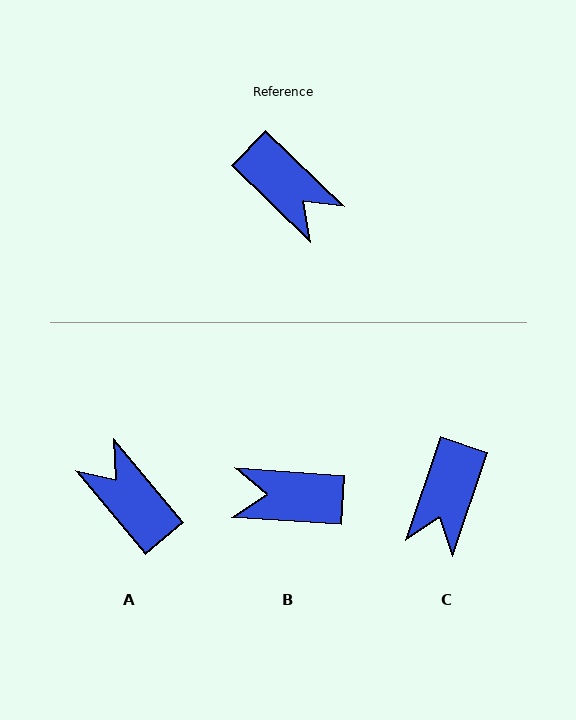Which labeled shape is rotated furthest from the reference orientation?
A, about 174 degrees away.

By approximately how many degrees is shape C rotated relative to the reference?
Approximately 64 degrees clockwise.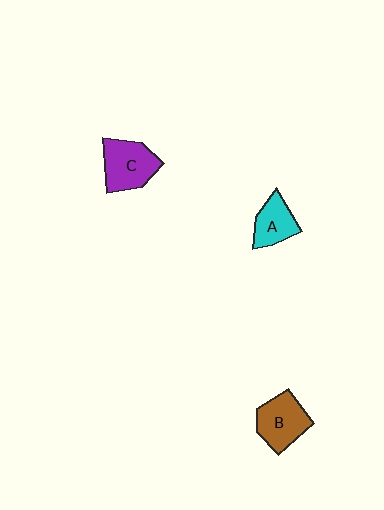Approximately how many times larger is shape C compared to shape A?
Approximately 1.4 times.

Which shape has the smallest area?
Shape A (cyan).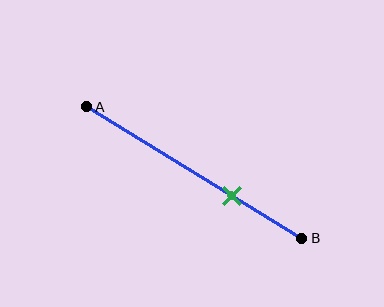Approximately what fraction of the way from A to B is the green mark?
The green mark is approximately 70% of the way from A to B.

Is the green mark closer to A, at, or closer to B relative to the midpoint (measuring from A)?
The green mark is closer to point B than the midpoint of segment AB.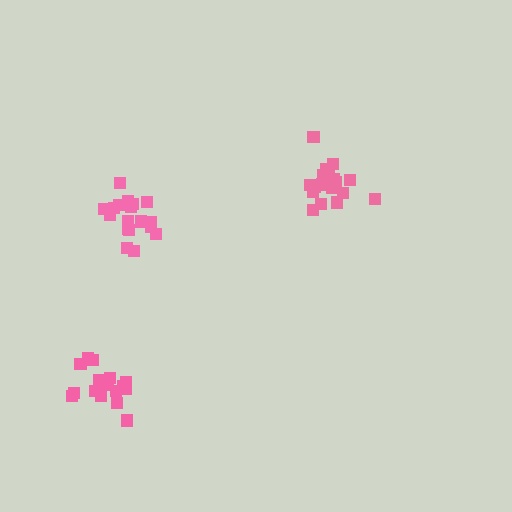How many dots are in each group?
Group 1: 18 dots, Group 2: 20 dots, Group 3: 19 dots (57 total).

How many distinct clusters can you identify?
There are 3 distinct clusters.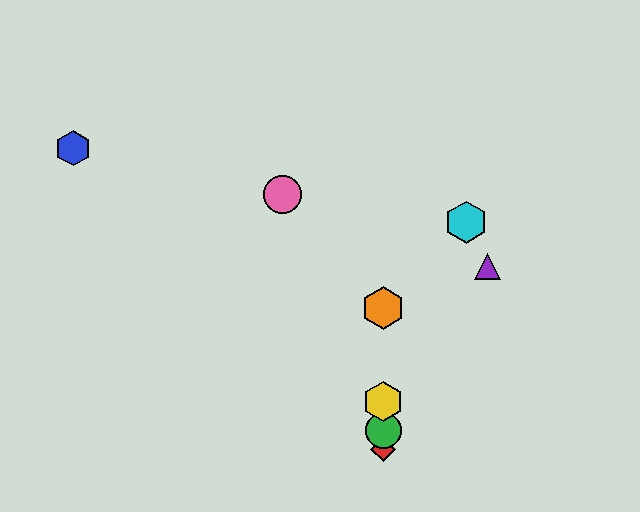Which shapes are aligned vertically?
The red diamond, the green circle, the yellow hexagon, the orange hexagon are aligned vertically.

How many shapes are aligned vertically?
4 shapes (the red diamond, the green circle, the yellow hexagon, the orange hexagon) are aligned vertically.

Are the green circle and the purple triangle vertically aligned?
No, the green circle is at x≈383 and the purple triangle is at x≈487.